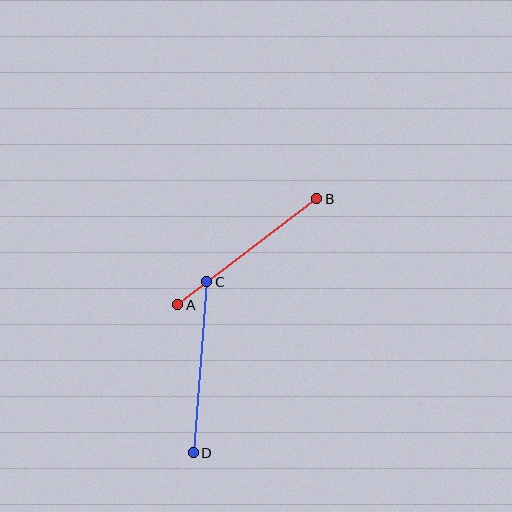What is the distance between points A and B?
The distance is approximately 175 pixels.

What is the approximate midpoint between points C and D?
The midpoint is at approximately (200, 367) pixels.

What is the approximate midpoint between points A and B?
The midpoint is at approximately (247, 252) pixels.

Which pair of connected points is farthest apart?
Points A and B are farthest apart.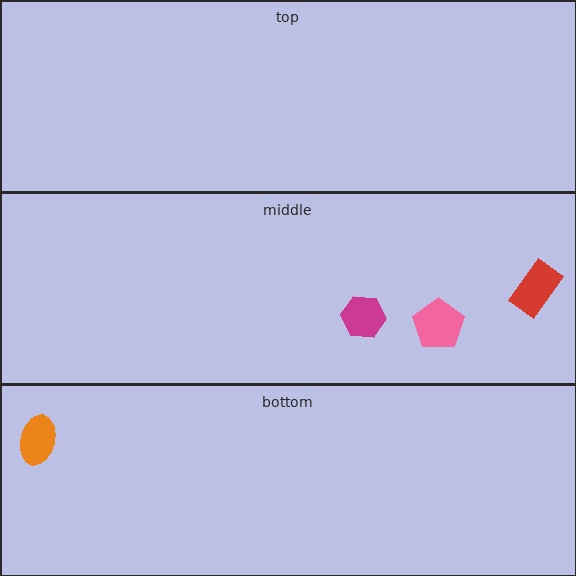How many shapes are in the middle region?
3.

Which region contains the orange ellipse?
The bottom region.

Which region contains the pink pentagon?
The middle region.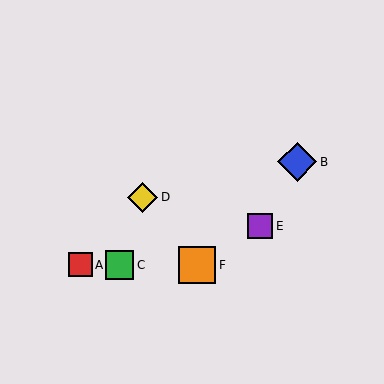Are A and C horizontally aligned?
Yes, both are at y≈265.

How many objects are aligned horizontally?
3 objects (A, C, F) are aligned horizontally.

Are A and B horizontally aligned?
No, A is at y≈265 and B is at y≈162.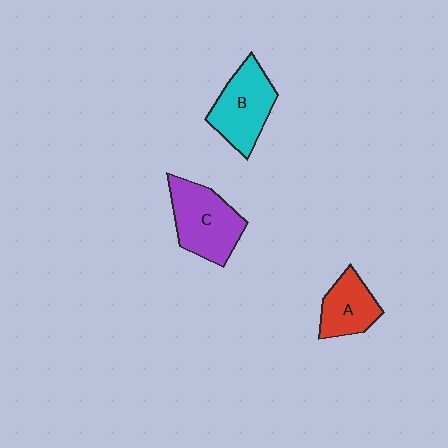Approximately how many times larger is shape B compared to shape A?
Approximately 1.4 times.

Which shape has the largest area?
Shape C (purple).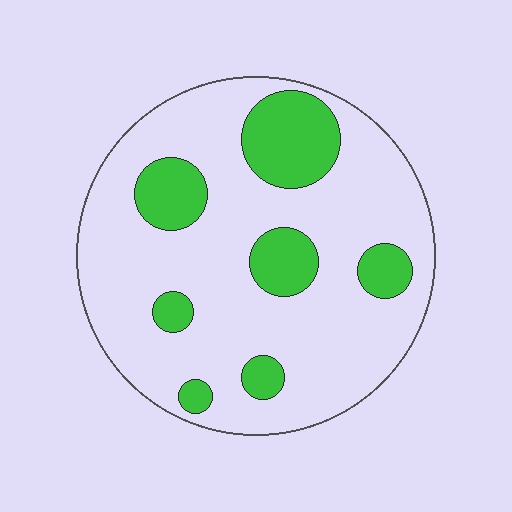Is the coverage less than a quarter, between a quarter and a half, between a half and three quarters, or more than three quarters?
Less than a quarter.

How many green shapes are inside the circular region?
7.